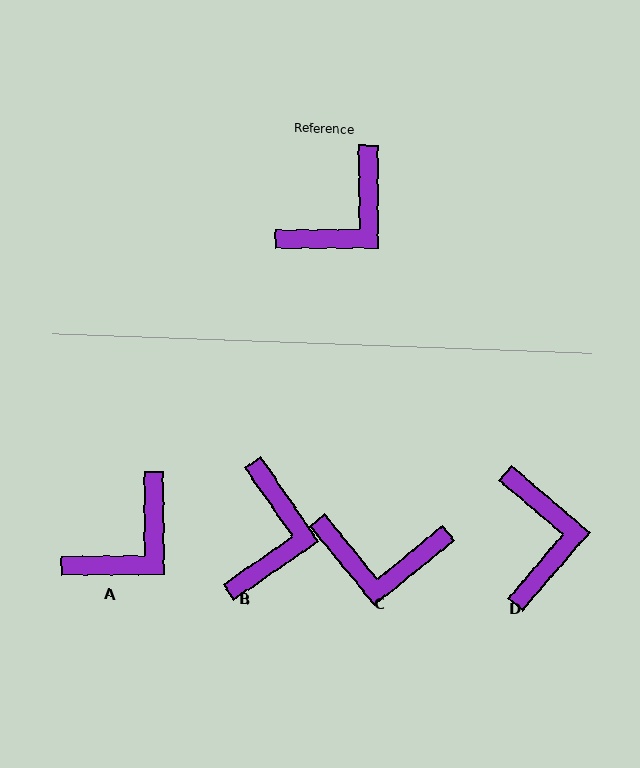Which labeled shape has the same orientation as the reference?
A.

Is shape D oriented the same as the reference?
No, it is off by about 49 degrees.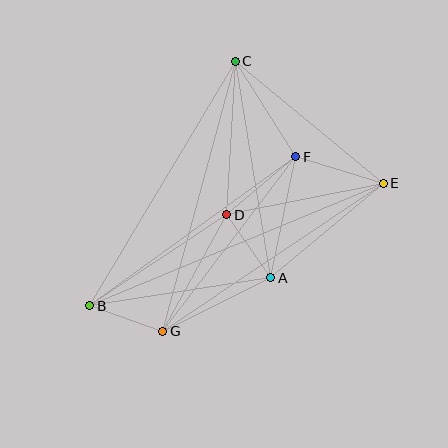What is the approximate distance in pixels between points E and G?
The distance between E and G is approximately 266 pixels.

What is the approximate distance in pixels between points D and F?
The distance between D and F is approximately 90 pixels.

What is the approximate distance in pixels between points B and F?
The distance between B and F is approximately 254 pixels.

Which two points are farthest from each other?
Points B and E are farthest from each other.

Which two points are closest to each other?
Points A and D are closest to each other.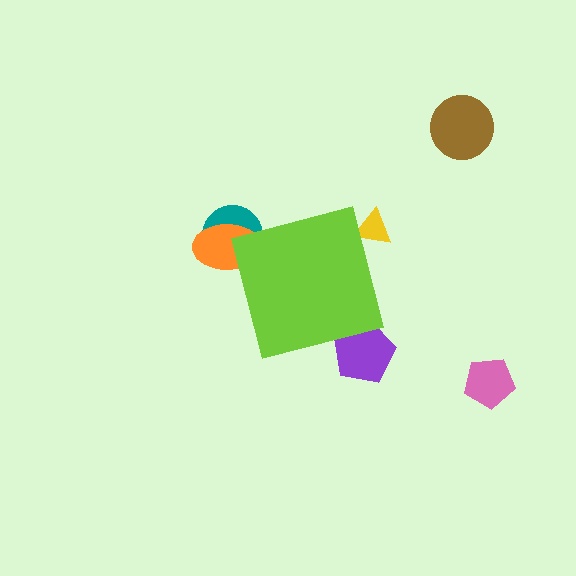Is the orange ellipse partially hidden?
Yes, the orange ellipse is partially hidden behind the lime square.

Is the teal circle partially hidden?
Yes, the teal circle is partially hidden behind the lime square.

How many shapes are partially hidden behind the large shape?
4 shapes are partially hidden.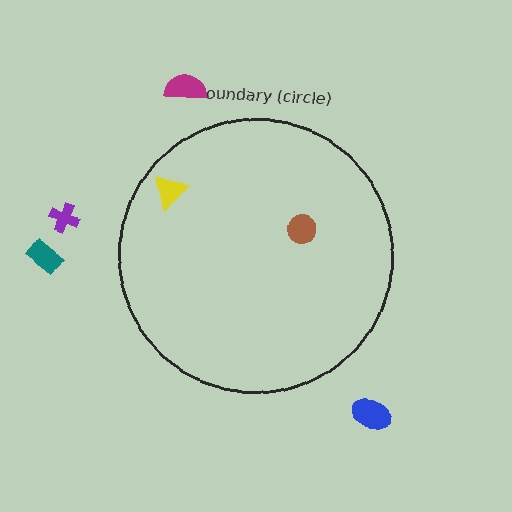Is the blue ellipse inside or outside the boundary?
Outside.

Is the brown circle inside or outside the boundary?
Inside.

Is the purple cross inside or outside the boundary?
Outside.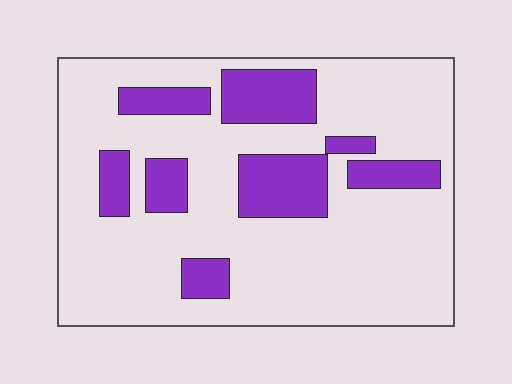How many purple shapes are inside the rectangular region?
8.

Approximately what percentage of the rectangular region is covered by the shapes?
Approximately 20%.